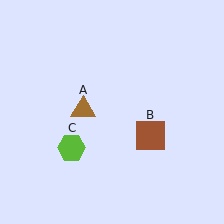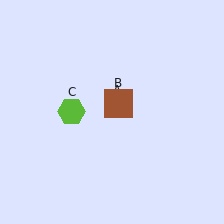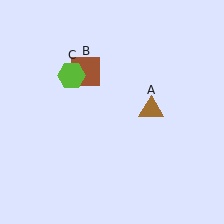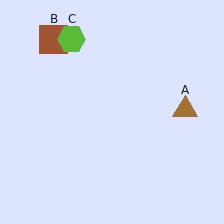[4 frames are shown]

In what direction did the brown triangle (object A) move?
The brown triangle (object A) moved right.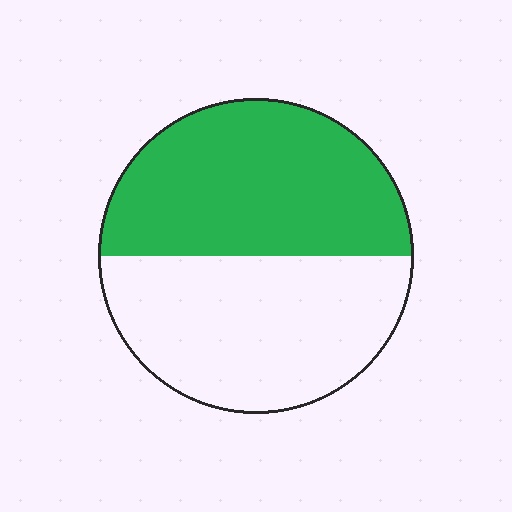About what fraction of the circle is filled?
About one half (1/2).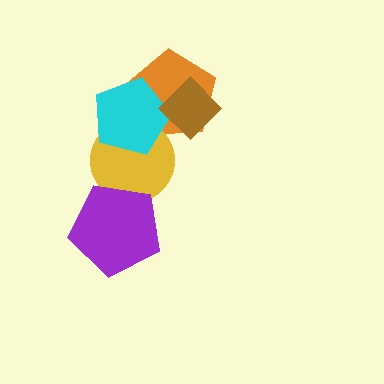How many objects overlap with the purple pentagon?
1 object overlaps with the purple pentagon.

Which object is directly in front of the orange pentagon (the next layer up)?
The yellow circle is directly in front of the orange pentagon.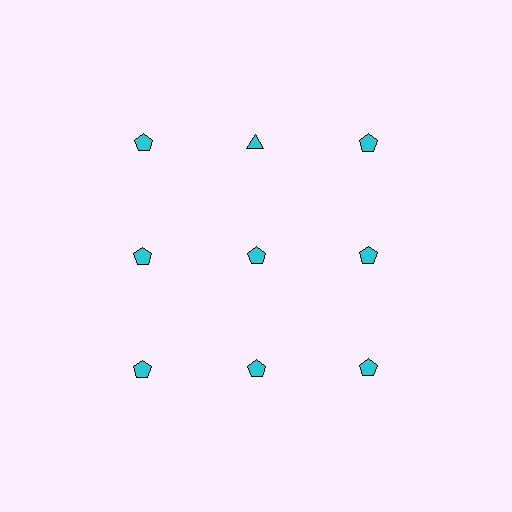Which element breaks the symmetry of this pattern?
The cyan triangle in the top row, second from left column breaks the symmetry. All other shapes are cyan pentagons.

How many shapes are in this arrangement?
There are 9 shapes arranged in a grid pattern.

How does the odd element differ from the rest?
It has a different shape: triangle instead of pentagon.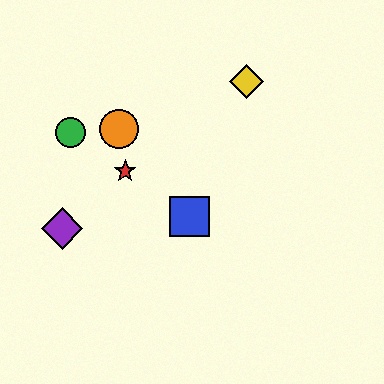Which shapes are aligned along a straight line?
The red star, the blue square, the green circle are aligned along a straight line.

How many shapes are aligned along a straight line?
3 shapes (the red star, the blue square, the green circle) are aligned along a straight line.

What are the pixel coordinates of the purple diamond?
The purple diamond is at (62, 229).